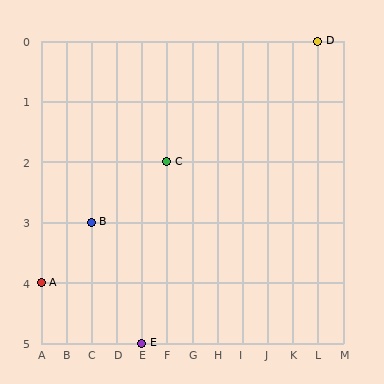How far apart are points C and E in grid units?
Points C and E are 1 column and 3 rows apart (about 3.2 grid units diagonally).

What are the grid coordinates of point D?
Point D is at grid coordinates (L, 0).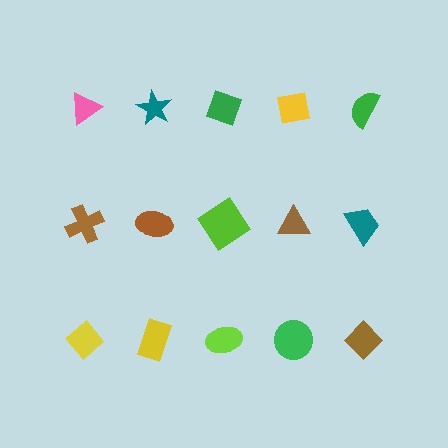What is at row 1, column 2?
A teal star.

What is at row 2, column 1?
A brown cross.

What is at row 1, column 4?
A yellow square.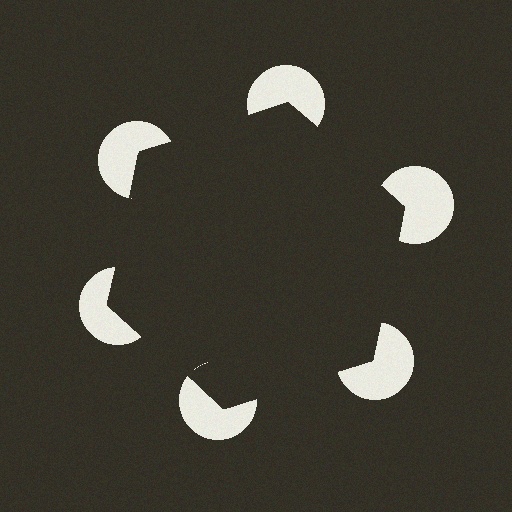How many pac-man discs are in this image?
There are 6 — one at each vertex of the illusory hexagon.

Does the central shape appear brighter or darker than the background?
It typically appears slightly darker than the background, even though no actual brightness change is drawn.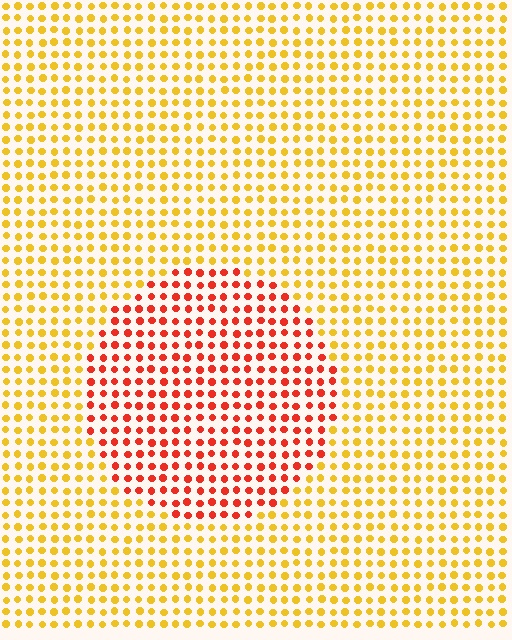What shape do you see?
I see a circle.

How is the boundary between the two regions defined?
The boundary is defined purely by a slight shift in hue (about 45 degrees). Spacing, size, and orientation are identical on both sides.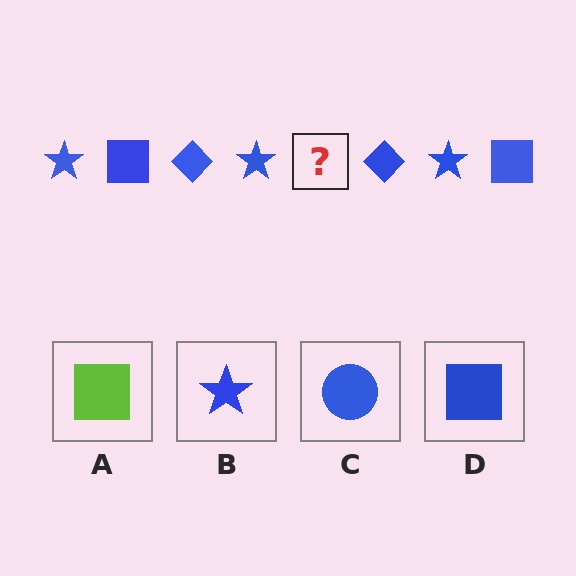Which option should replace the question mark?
Option D.